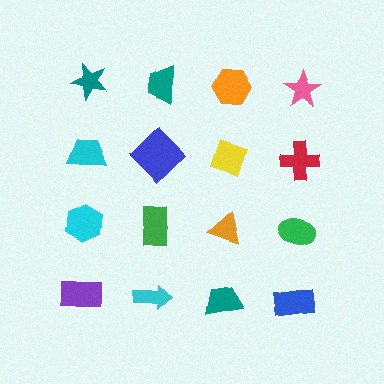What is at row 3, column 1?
A cyan hexagon.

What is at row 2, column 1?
A cyan trapezoid.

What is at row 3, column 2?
A green rectangle.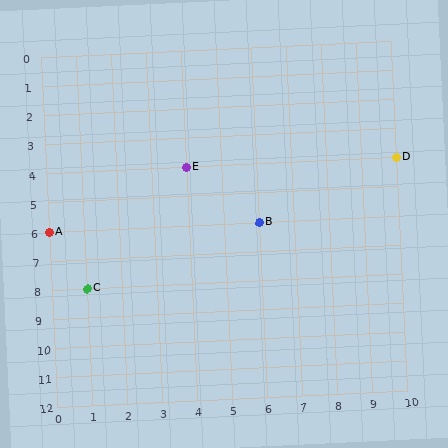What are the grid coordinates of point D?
Point D is at grid coordinates (10, 4).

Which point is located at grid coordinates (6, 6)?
Point B is at (6, 6).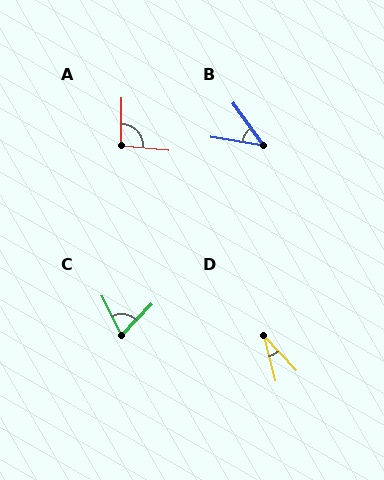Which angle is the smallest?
D, at approximately 29 degrees.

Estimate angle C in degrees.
Approximately 71 degrees.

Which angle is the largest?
A, at approximately 96 degrees.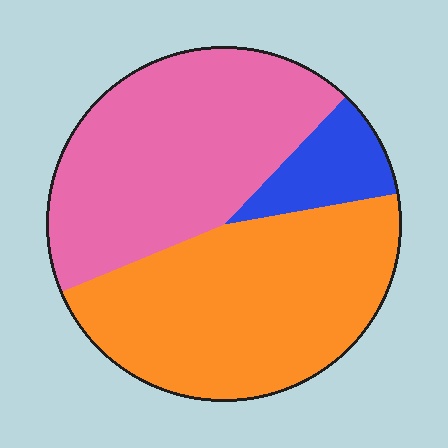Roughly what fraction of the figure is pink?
Pink covers roughly 45% of the figure.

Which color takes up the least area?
Blue, at roughly 10%.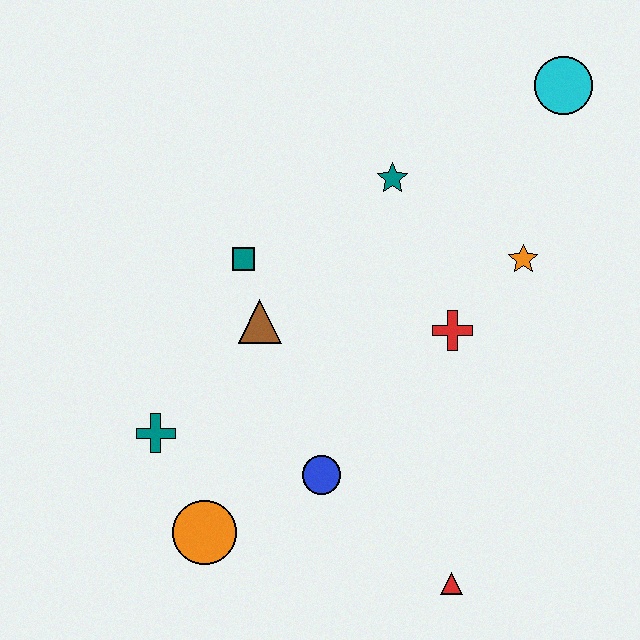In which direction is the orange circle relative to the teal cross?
The orange circle is below the teal cross.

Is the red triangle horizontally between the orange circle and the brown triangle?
No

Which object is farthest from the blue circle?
The cyan circle is farthest from the blue circle.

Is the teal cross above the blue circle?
Yes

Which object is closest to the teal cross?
The orange circle is closest to the teal cross.